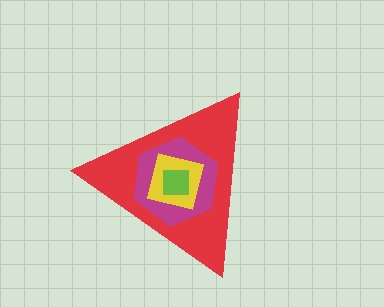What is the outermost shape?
The red triangle.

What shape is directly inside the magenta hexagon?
The yellow square.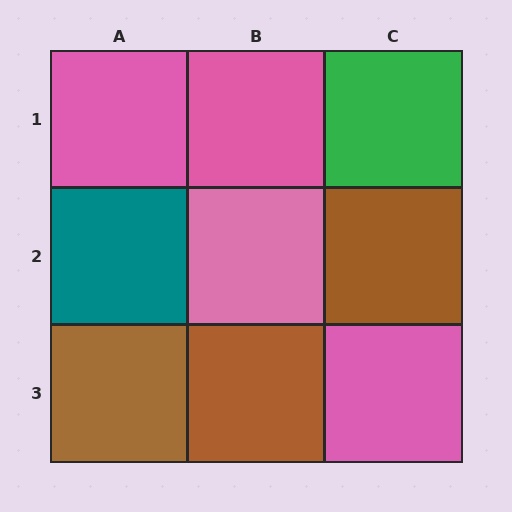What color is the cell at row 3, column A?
Brown.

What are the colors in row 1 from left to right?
Pink, pink, green.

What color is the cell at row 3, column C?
Pink.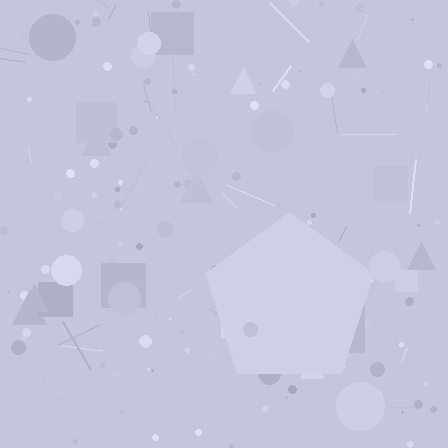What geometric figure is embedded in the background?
A pentagon is embedded in the background.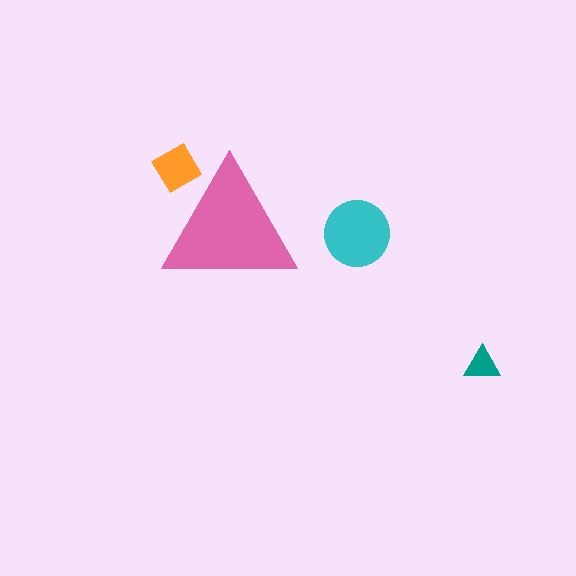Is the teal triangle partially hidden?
No, the teal triangle is fully visible.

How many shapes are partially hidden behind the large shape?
1 shape is partially hidden.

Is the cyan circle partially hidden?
No, the cyan circle is fully visible.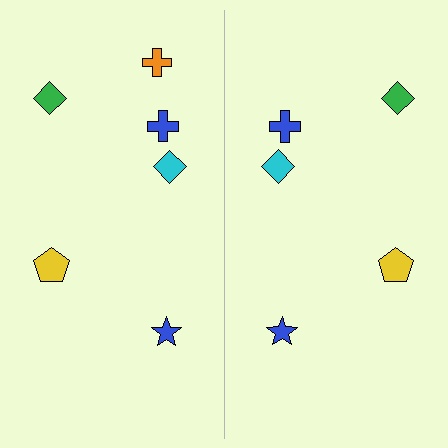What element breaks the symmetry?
A orange cross is missing from the right side.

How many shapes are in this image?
There are 11 shapes in this image.